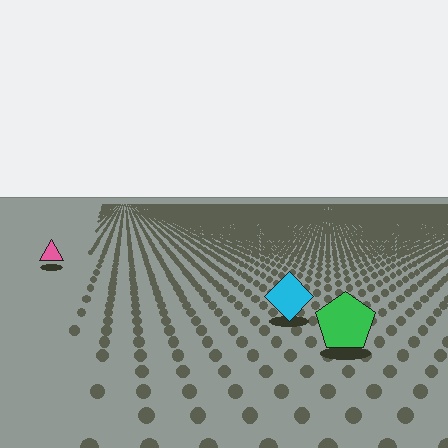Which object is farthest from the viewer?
The pink triangle is farthest from the viewer. It appears smaller and the ground texture around it is denser.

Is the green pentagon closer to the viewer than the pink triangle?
Yes. The green pentagon is closer — you can tell from the texture gradient: the ground texture is coarser near it.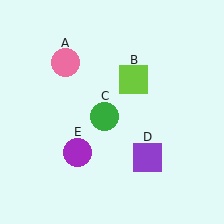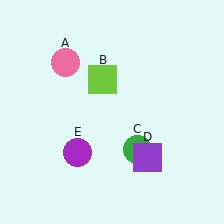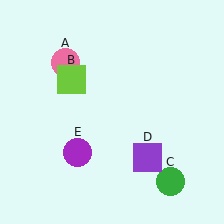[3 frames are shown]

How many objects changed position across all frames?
2 objects changed position: lime square (object B), green circle (object C).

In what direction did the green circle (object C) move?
The green circle (object C) moved down and to the right.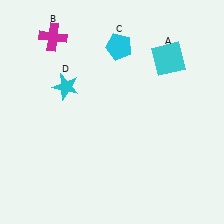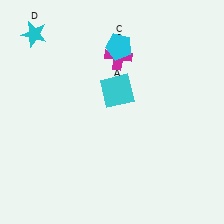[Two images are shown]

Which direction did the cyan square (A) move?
The cyan square (A) moved left.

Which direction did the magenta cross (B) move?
The magenta cross (B) moved right.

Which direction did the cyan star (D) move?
The cyan star (D) moved up.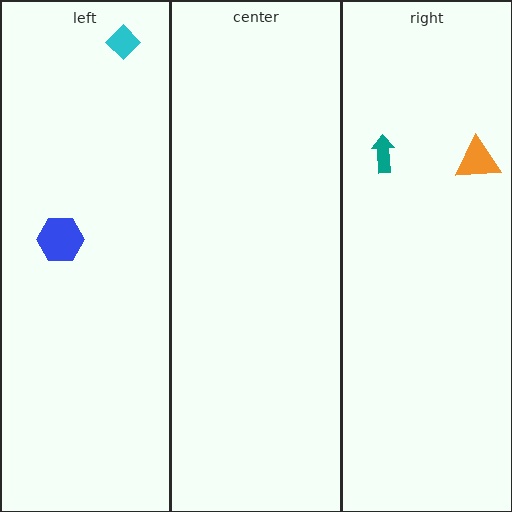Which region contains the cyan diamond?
The left region.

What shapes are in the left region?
The blue hexagon, the cyan diamond.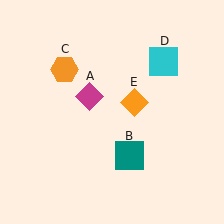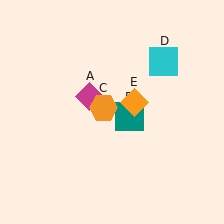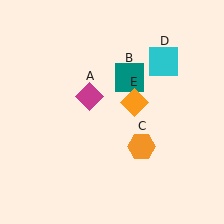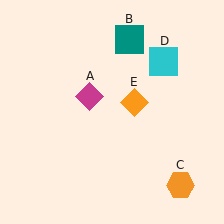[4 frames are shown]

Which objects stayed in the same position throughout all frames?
Magenta diamond (object A) and cyan square (object D) and orange diamond (object E) remained stationary.